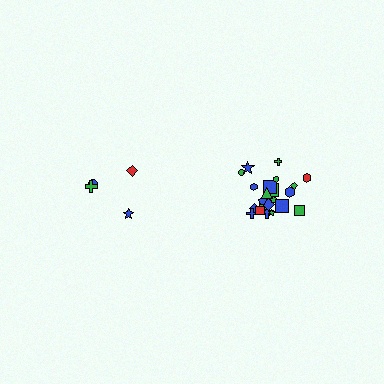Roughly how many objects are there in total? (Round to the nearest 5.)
Roughly 25 objects in total.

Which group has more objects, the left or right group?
The right group.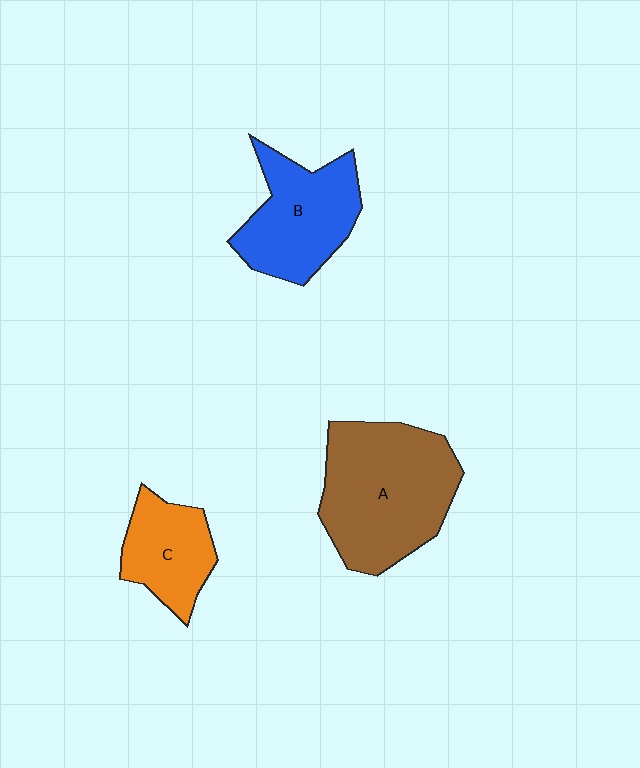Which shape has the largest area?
Shape A (brown).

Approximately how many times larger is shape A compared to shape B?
Approximately 1.4 times.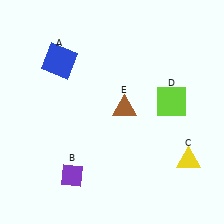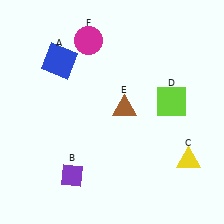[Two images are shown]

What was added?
A magenta circle (F) was added in Image 2.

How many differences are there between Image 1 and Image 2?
There is 1 difference between the two images.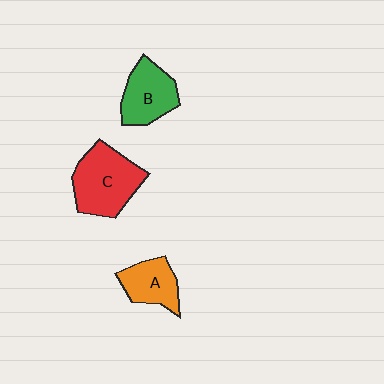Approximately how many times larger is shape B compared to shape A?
Approximately 1.2 times.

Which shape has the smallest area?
Shape A (orange).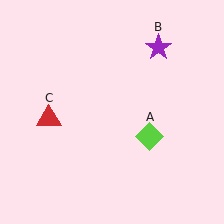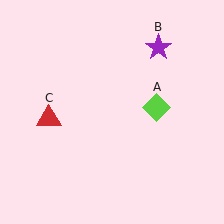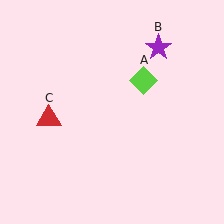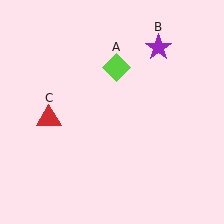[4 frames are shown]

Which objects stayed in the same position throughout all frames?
Purple star (object B) and red triangle (object C) remained stationary.